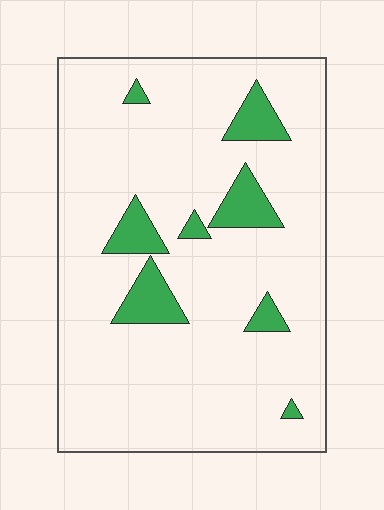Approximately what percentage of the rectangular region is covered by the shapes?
Approximately 10%.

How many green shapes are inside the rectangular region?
8.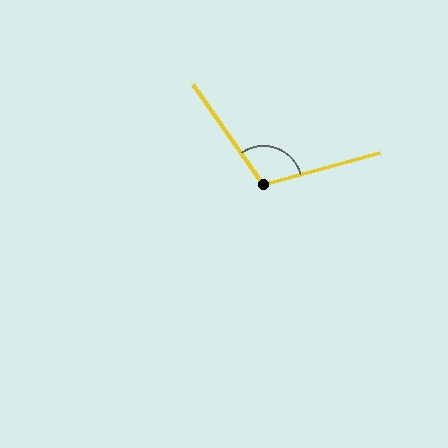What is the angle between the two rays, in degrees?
Approximately 110 degrees.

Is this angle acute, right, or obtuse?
It is obtuse.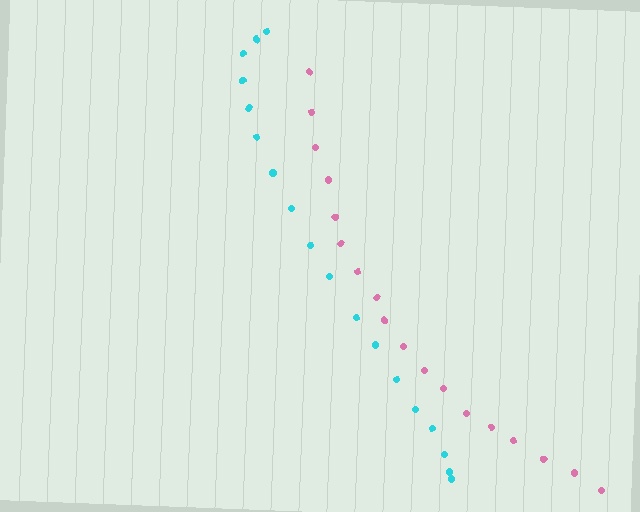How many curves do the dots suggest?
There are 2 distinct paths.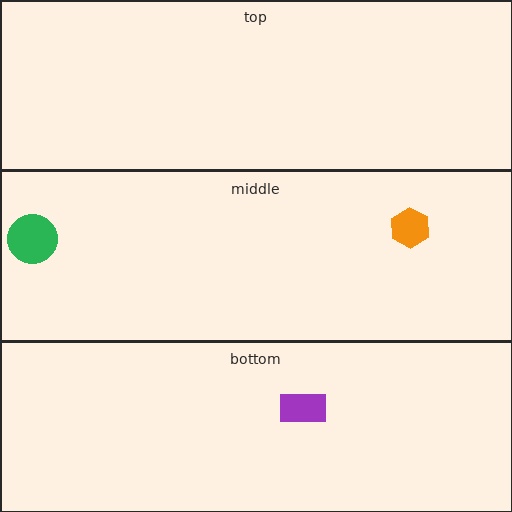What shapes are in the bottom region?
The purple rectangle.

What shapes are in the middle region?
The orange hexagon, the green circle.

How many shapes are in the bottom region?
1.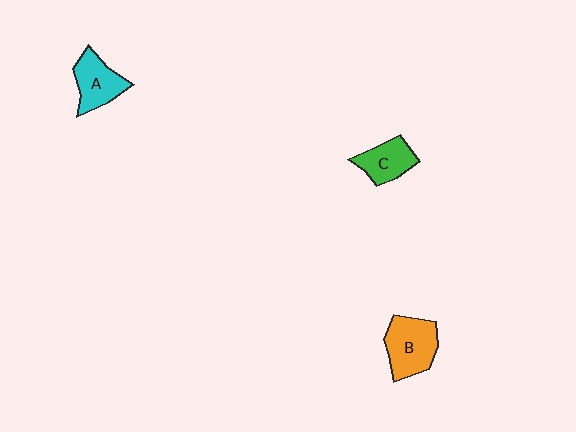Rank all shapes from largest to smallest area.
From largest to smallest: B (orange), A (cyan), C (green).